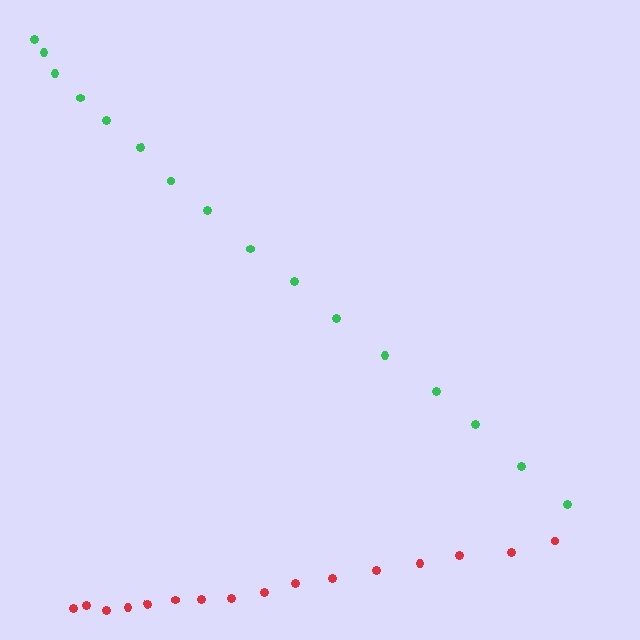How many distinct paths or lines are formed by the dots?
There are 2 distinct paths.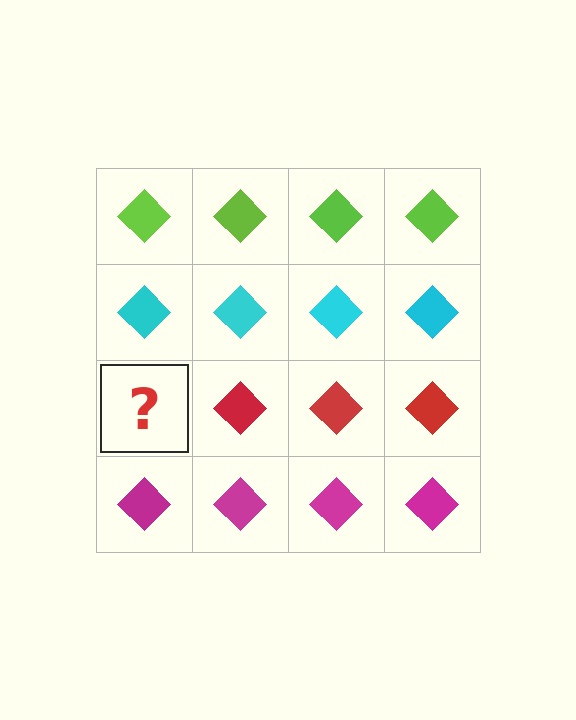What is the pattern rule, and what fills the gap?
The rule is that each row has a consistent color. The gap should be filled with a red diamond.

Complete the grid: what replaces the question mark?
The question mark should be replaced with a red diamond.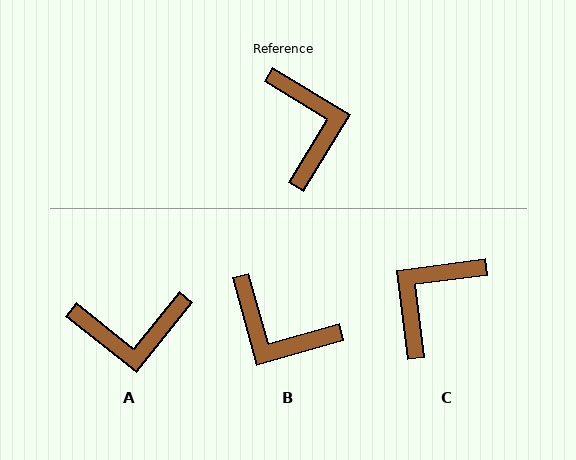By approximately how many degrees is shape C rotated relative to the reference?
Approximately 129 degrees counter-clockwise.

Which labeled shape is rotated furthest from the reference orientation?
B, about 133 degrees away.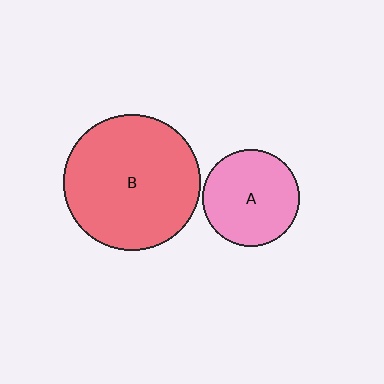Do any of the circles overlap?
No, none of the circles overlap.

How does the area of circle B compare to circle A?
Approximately 2.0 times.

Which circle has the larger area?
Circle B (red).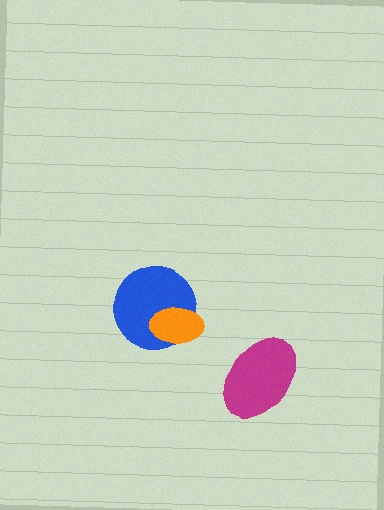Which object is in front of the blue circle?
The orange ellipse is in front of the blue circle.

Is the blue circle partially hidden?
Yes, it is partially covered by another shape.